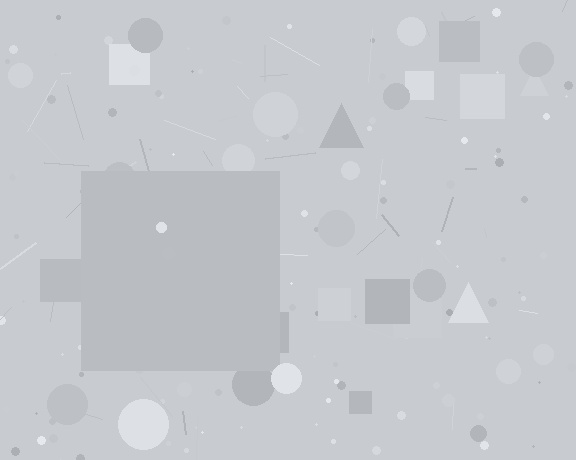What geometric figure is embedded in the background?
A square is embedded in the background.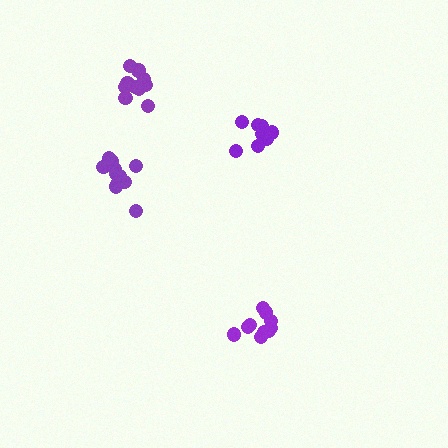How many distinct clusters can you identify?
There are 4 distinct clusters.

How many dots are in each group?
Group 1: 10 dots, Group 2: 11 dots, Group 3: 11 dots, Group 4: 10 dots (42 total).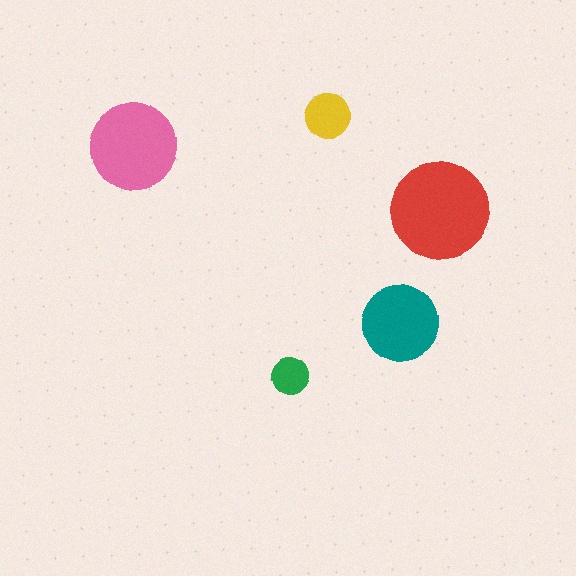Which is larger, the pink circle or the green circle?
The pink one.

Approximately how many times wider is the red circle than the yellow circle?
About 2 times wider.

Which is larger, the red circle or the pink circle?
The red one.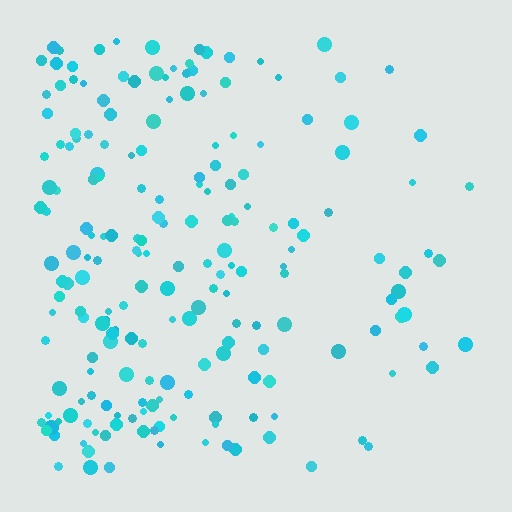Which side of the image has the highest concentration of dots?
The left.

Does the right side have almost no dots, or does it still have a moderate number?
Still a moderate number, just noticeably fewer than the left.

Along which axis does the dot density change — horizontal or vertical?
Horizontal.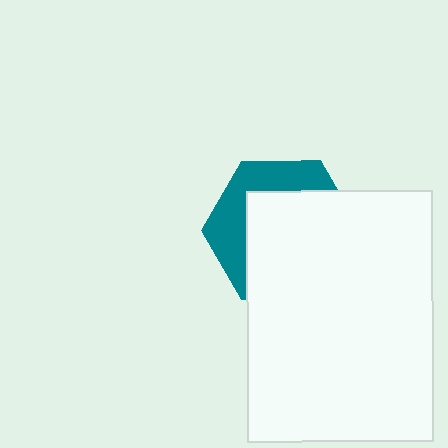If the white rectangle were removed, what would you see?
You would see the complete teal hexagon.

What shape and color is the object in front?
The object in front is a white rectangle.